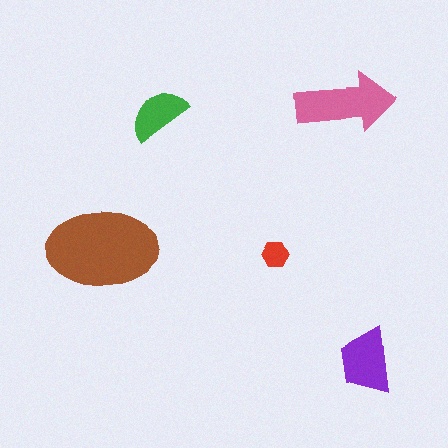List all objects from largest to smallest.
The brown ellipse, the pink arrow, the purple trapezoid, the green semicircle, the red hexagon.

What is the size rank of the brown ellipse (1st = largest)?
1st.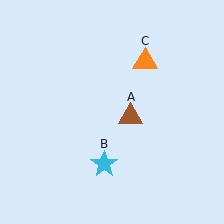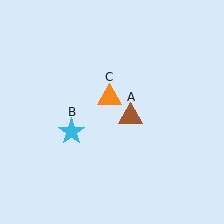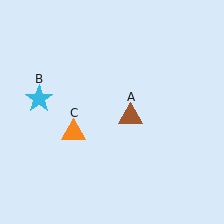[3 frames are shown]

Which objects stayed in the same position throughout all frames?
Brown triangle (object A) remained stationary.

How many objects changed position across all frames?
2 objects changed position: cyan star (object B), orange triangle (object C).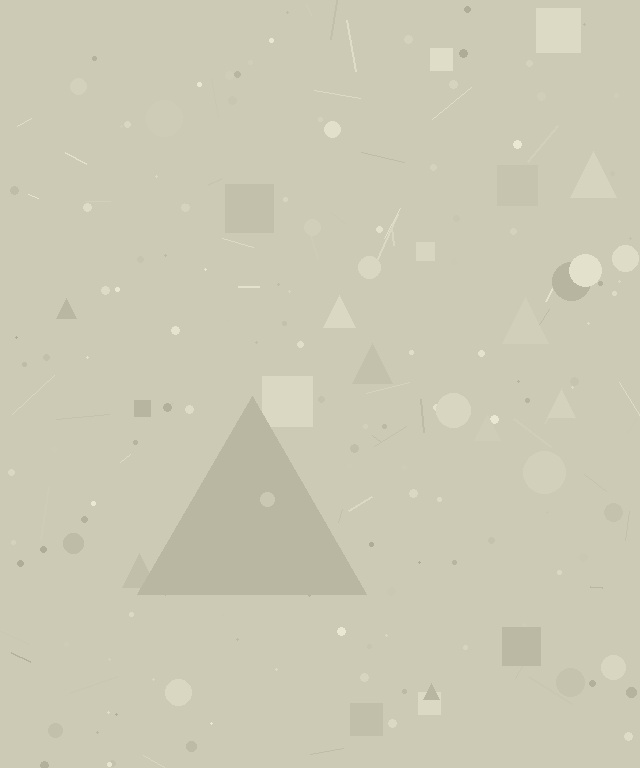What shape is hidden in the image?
A triangle is hidden in the image.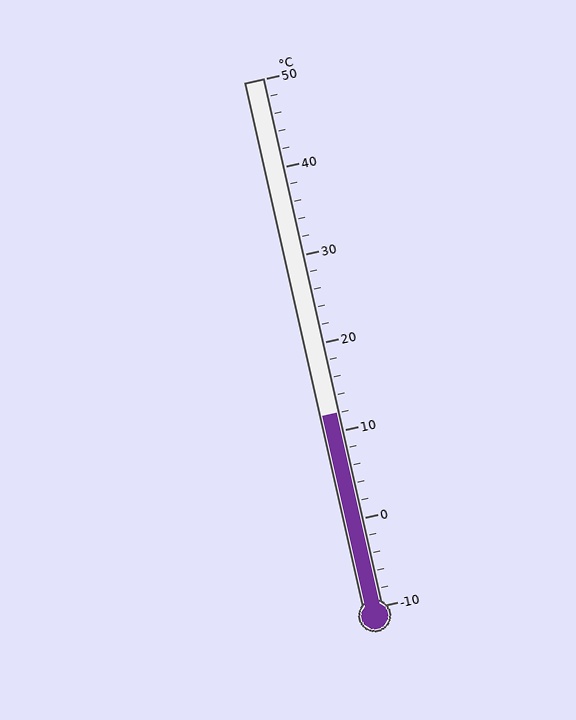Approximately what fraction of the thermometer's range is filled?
The thermometer is filled to approximately 35% of its range.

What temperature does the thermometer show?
The thermometer shows approximately 12°C.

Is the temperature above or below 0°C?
The temperature is above 0°C.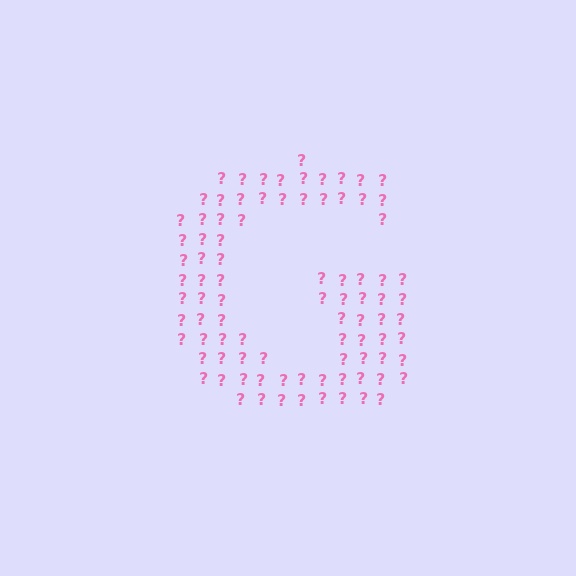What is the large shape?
The large shape is the letter G.